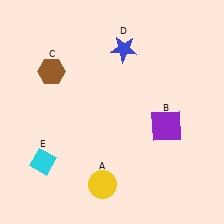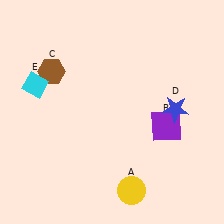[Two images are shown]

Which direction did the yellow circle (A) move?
The yellow circle (A) moved right.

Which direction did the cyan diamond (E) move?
The cyan diamond (E) moved up.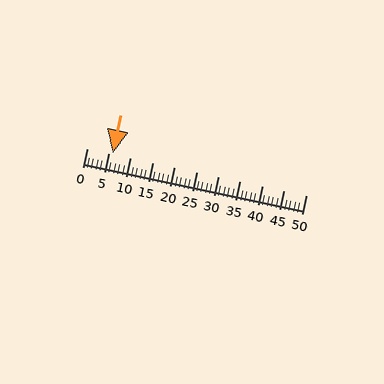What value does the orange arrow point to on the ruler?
The orange arrow points to approximately 6.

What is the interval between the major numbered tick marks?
The major tick marks are spaced 5 units apart.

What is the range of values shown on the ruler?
The ruler shows values from 0 to 50.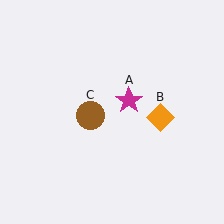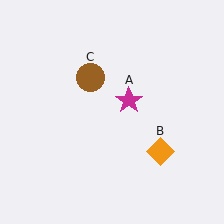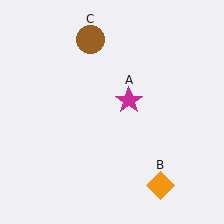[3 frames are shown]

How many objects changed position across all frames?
2 objects changed position: orange diamond (object B), brown circle (object C).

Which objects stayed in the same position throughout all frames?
Magenta star (object A) remained stationary.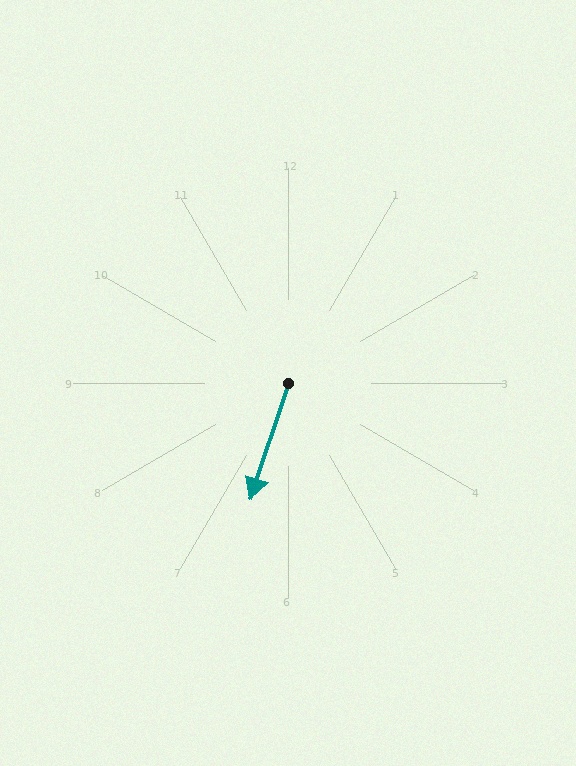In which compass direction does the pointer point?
South.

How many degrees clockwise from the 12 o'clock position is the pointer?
Approximately 198 degrees.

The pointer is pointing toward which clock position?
Roughly 7 o'clock.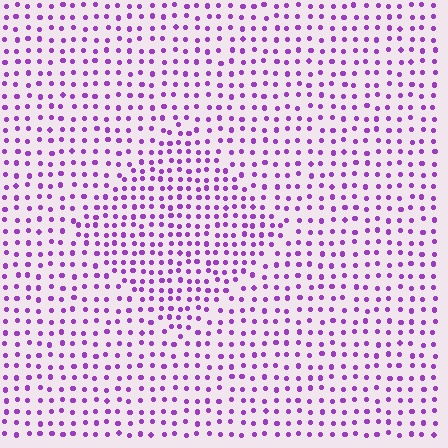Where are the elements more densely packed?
The elements are more densely packed inside the diamond boundary.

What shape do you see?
I see a diamond.